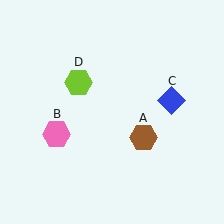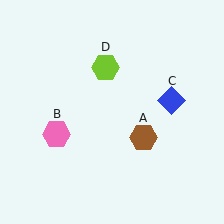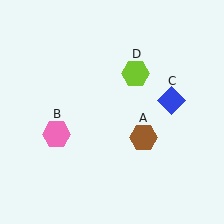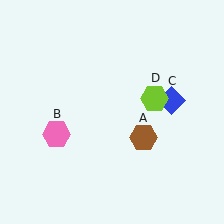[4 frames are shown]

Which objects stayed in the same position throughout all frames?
Brown hexagon (object A) and pink hexagon (object B) and blue diamond (object C) remained stationary.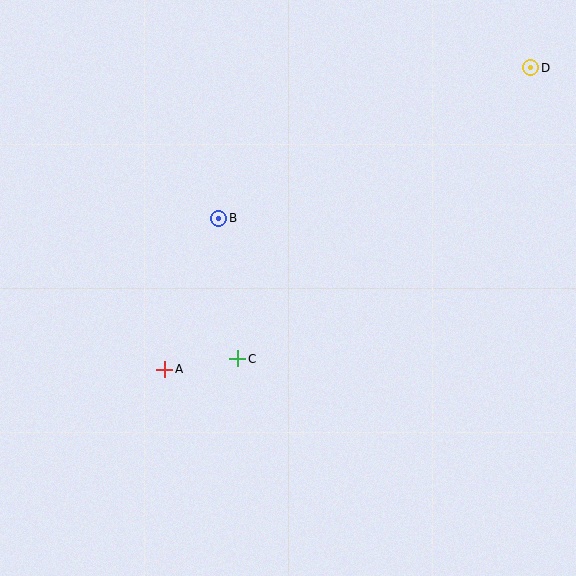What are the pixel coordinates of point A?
Point A is at (165, 369).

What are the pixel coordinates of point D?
Point D is at (531, 67).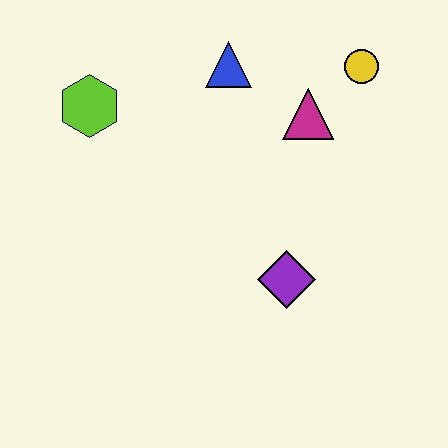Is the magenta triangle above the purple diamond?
Yes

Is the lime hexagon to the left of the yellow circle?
Yes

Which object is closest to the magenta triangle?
The yellow circle is closest to the magenta triangle.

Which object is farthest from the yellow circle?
The lime hexagon is farthest from the yellow circle.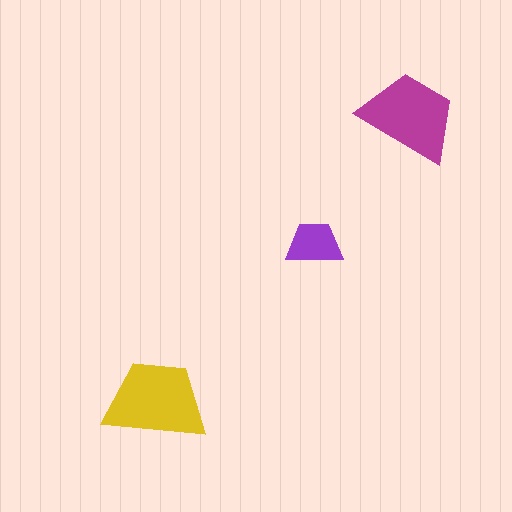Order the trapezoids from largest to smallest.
the yellow one, the magenta one, the purple one.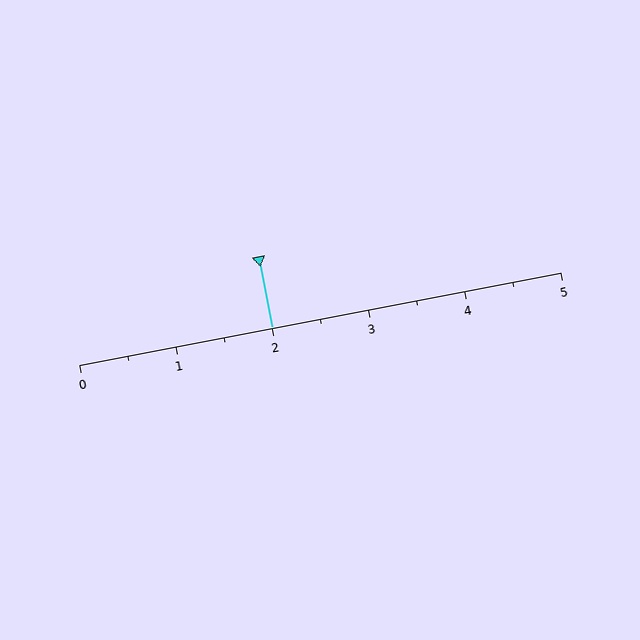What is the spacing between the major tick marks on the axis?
The major ticks are spaced 1 apart.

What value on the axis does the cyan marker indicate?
The marker indicates approximately 2.